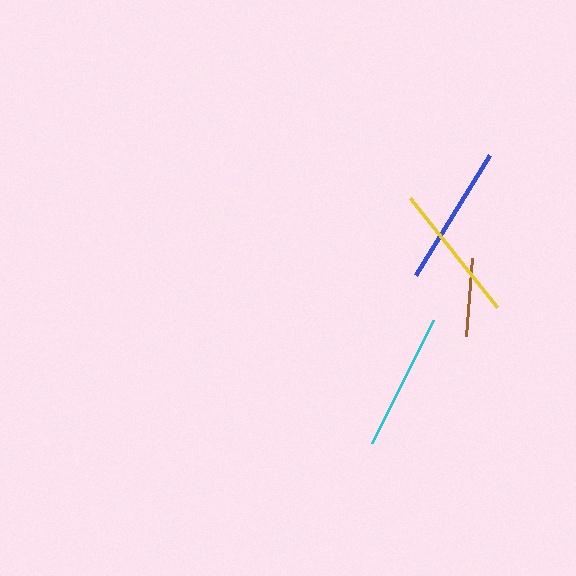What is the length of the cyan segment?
The cyan segment is approximately 138 pixels long.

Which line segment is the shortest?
The brown line is the shortest at approximately 78 pixels.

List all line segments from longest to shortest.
From longest to shortest: blue, yellow, cyan, brown.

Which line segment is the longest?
The blue line is the longest at approximately 141 pixels.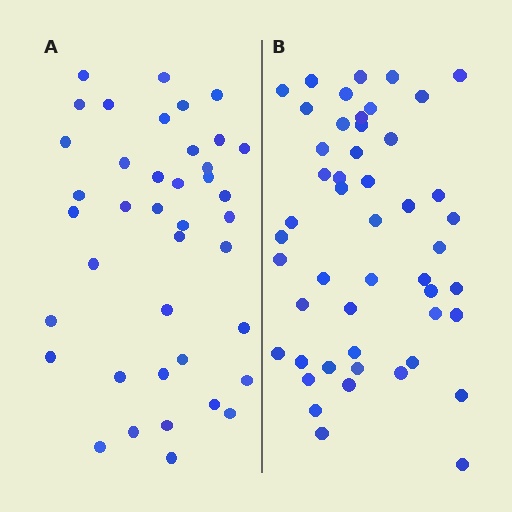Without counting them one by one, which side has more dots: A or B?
Region B (the right region) has more dots.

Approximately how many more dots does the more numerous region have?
Region B has roughly 8 or so more dots than region A.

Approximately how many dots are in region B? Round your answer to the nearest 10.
About 50 dots. (The exact count is 49, which rounds to 50.)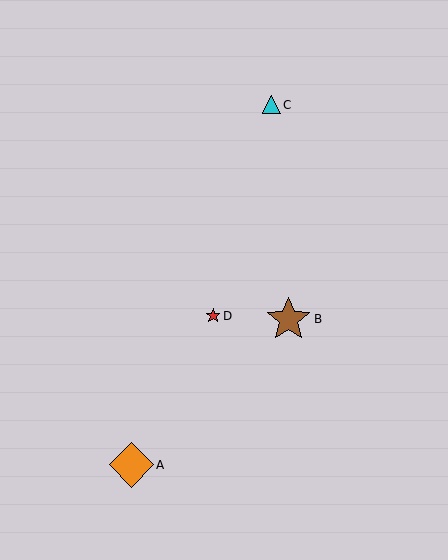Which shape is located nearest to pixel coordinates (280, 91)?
The cyan triangle (labeled C) at (271, 105) is nearest to that location.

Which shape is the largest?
The orange diamond (labeled A) is the largest.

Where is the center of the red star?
The center of the red star is at (213, 316).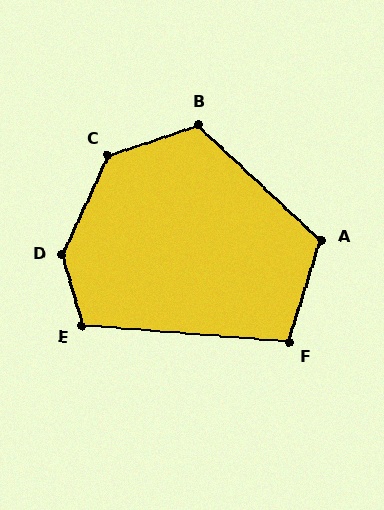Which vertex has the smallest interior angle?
F, at approximately 103 degrees.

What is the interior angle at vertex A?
Approximately 115 degrees (obtuse).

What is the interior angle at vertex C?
Approximately 134 degrees (obtuse).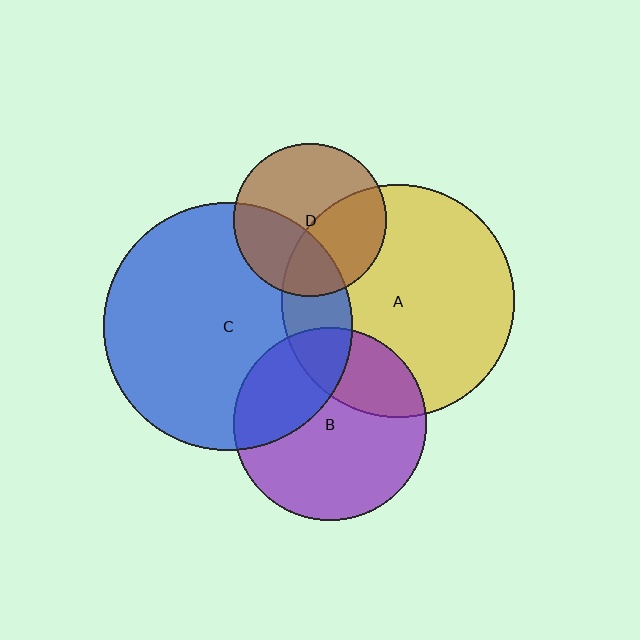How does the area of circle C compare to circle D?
Approximately 2.6 times.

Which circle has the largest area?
Circle C (blue).